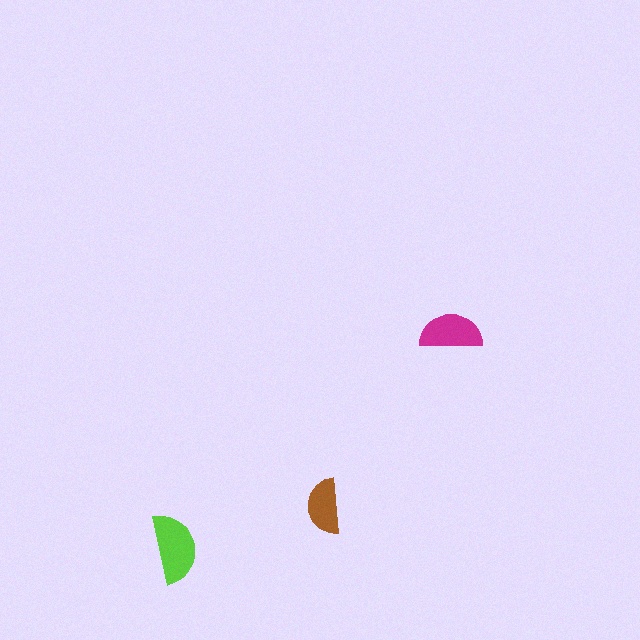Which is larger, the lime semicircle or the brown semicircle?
The lime one.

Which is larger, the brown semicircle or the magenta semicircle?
The magenta one.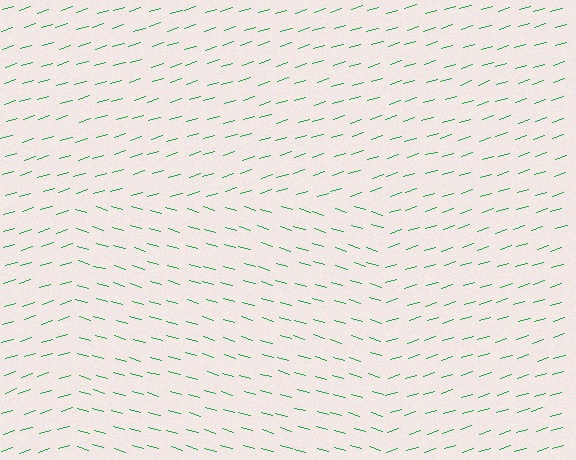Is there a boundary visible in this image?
Yes, there is a texture boundary formed by a change in line orientation.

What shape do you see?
I see a rectangle.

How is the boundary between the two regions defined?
The boundary is defined purely by a change in line orientation (approximately 34 degrees difference). All lines are the same color and thickness.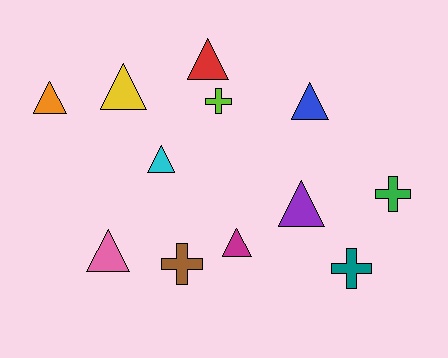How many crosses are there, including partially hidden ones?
There are 4 crosses.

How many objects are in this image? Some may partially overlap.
There are 12 objects.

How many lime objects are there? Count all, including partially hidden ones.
There is 1 lime object.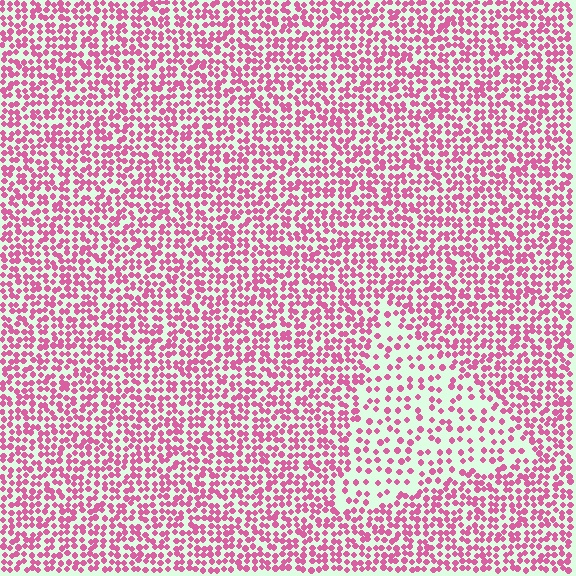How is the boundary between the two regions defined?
The boundary is defined by a change in element density (approximately 2.1x ratio). All elements are the same color, size, and shape.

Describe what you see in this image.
The image contains small pink elements arranged at two different densities. A triangle-shaped region is visible where the elements are less densely packed than the surrounding area.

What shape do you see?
I see a triangle.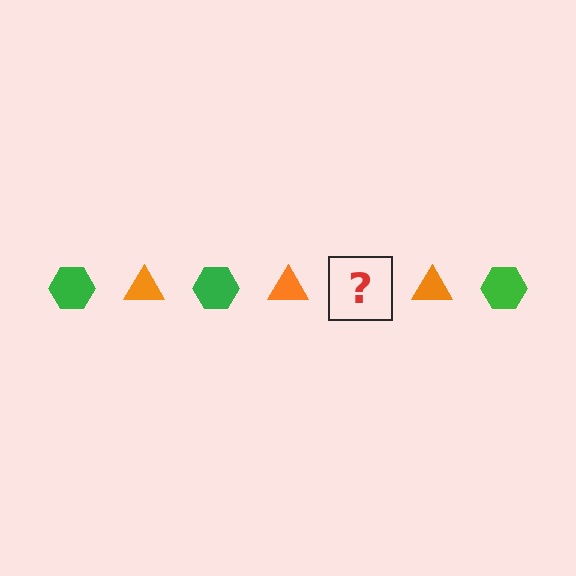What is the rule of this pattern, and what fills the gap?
The rule is that the pattern alternates between green hexagon and orange triangle. The gap should be filled with a green hexagon.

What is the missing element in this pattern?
The missing element is a green hexagon.